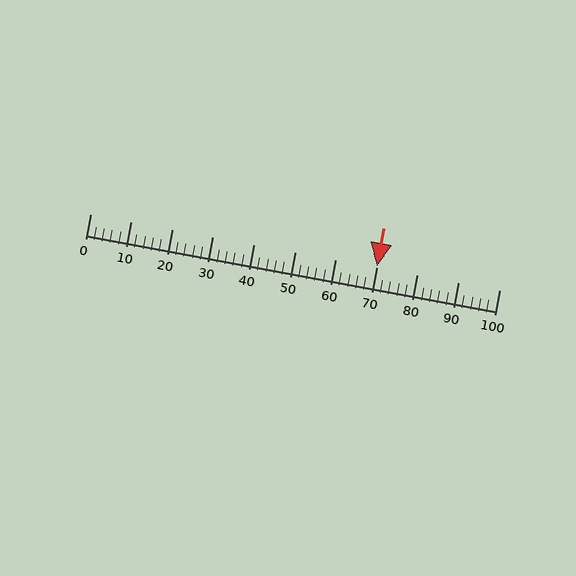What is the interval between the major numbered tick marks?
The major tick marks are spaced 10 units apart.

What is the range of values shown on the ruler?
The ruler shows values from 0 to 100.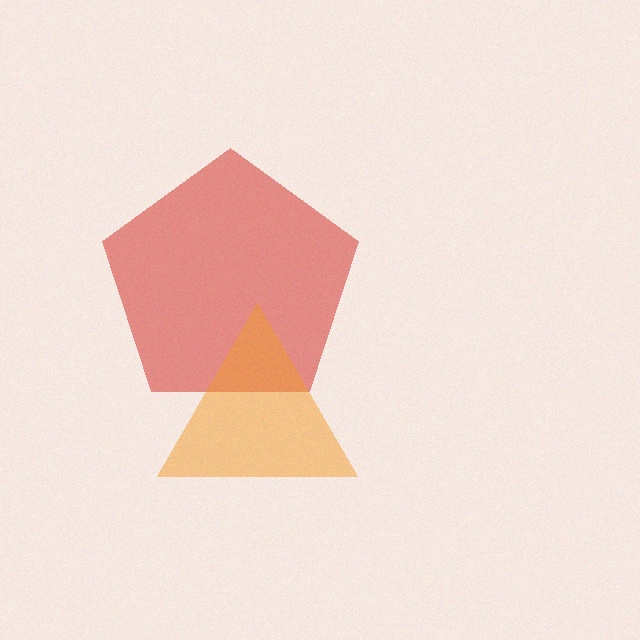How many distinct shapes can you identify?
There are 2 distinct shapes: a red pentagon, an orange triangle.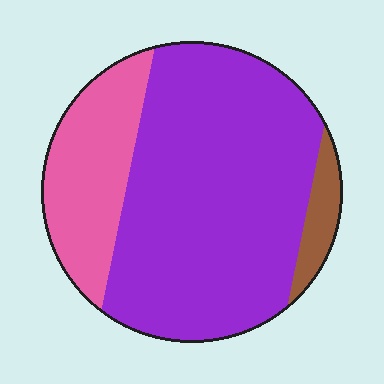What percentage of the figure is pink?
Pink takes up about one quarter (1/4) of the figure.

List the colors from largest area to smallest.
From largest to smallest: purple, pink, brown.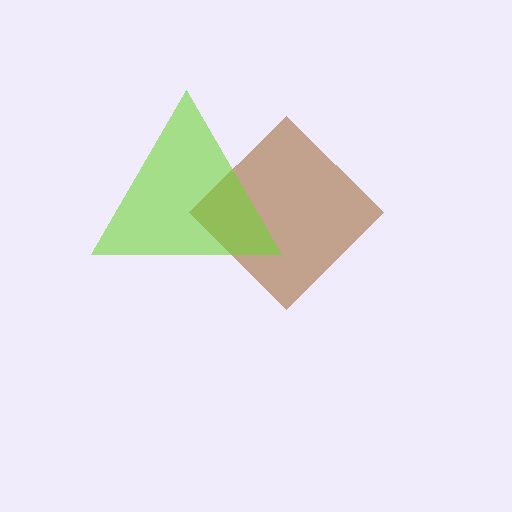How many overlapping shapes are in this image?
There are 2 overlapping shapes in the image.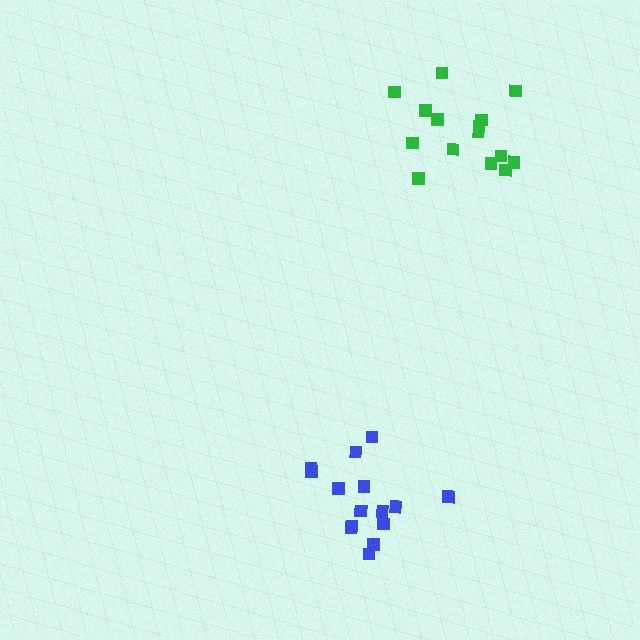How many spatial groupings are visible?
There are 2 spatial groupings.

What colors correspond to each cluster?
The clusters are colored: blue, green.